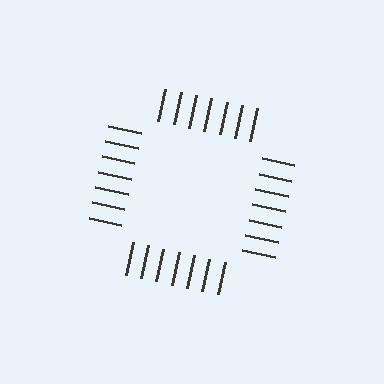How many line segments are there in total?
28 — 7 along each of the 4 edges.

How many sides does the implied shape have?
4 sides — the line-ends trace a square.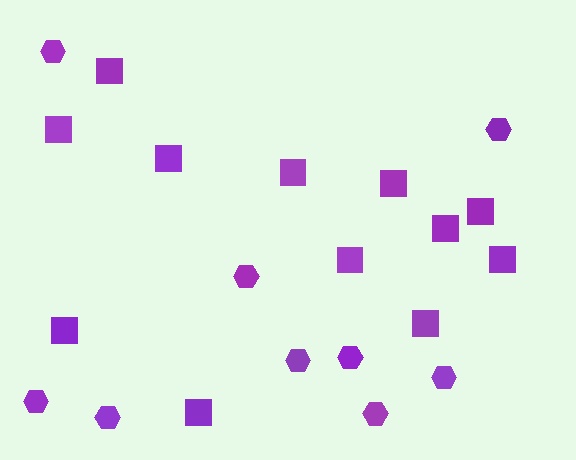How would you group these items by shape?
There are 2 groups: one group of squares (12) and one group of hexagons (9).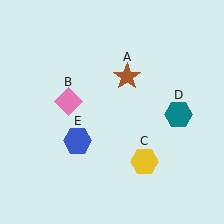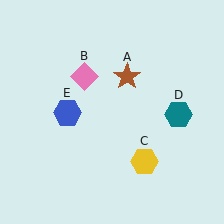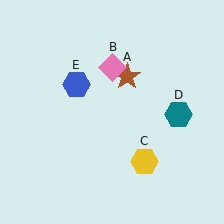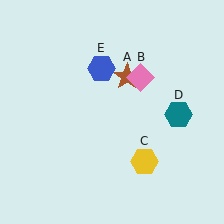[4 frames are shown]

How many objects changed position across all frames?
2 objects changed position: pink diamond (object B), blue hexagon (object E).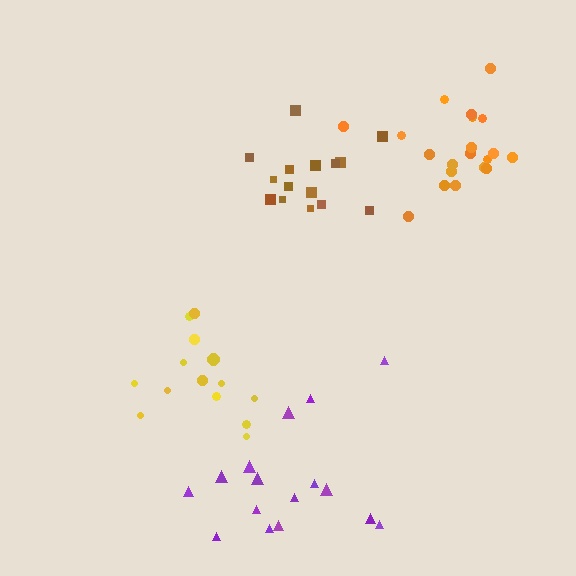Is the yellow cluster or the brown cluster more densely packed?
Brown.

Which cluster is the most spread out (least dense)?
Purple.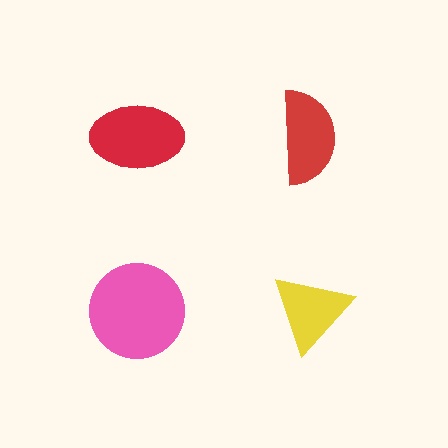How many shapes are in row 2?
2 shapes.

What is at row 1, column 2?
A red semicircle.